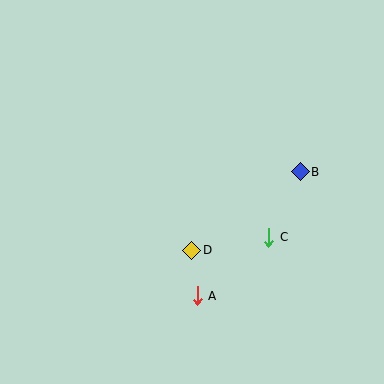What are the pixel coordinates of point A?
Point A is at (197, 296).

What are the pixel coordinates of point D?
Point D is at (192, 250).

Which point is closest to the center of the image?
Point D at (192, 250) is closest to the center.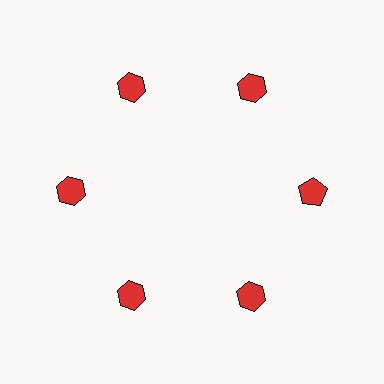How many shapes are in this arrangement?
There are 6 shapes arranged in a ring pattern.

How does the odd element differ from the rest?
It has a different shape: pentagon instead of hexagon.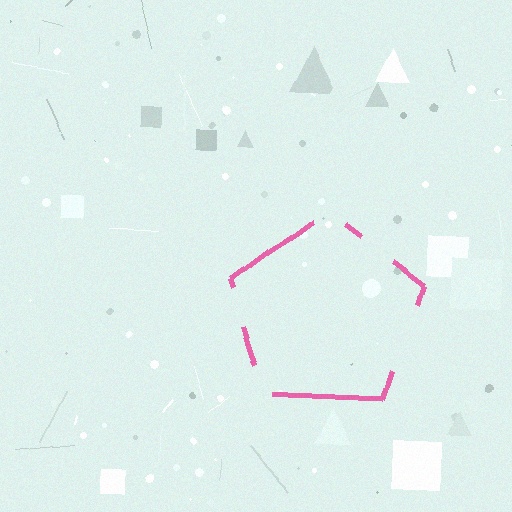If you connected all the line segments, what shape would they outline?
They would outline a pentagon.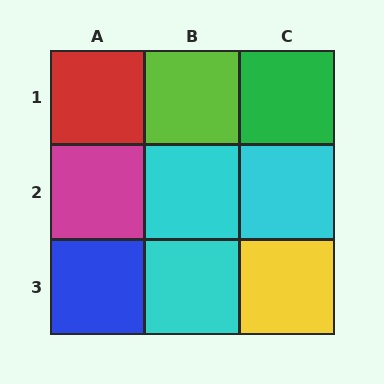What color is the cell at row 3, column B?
Cyan.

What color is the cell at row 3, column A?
Blue.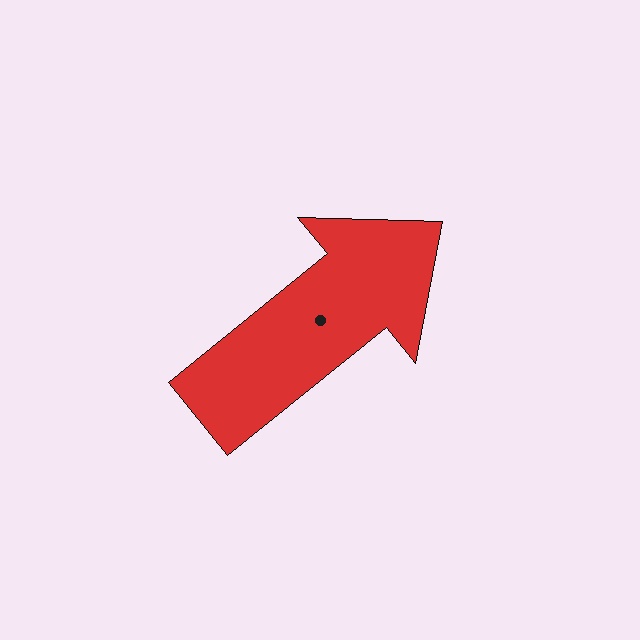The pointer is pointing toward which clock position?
Roughly 2 o'clock.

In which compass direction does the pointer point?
Northeast.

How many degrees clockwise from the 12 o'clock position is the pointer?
Approximately 51 degrees.